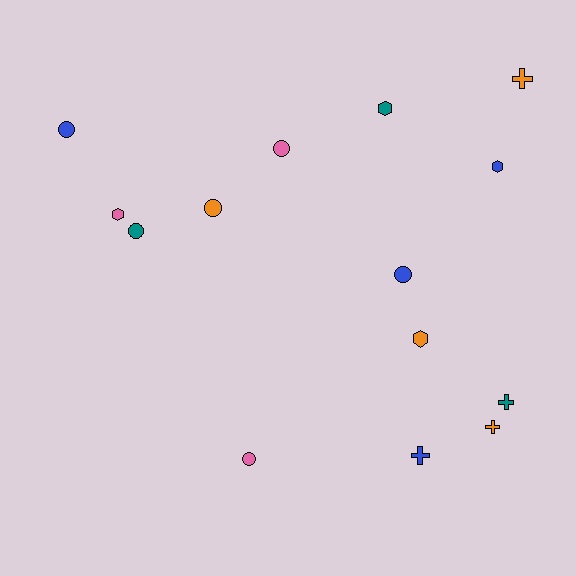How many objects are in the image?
There are 14 objects.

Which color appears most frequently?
Orange, with 4 objects.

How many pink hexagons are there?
There is 1 pink hexagon.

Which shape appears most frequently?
Circle, with 6 objects.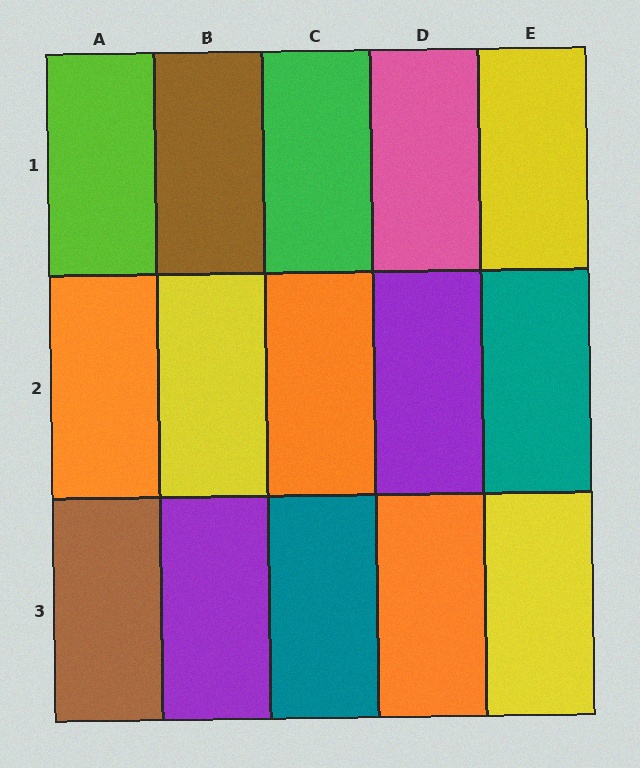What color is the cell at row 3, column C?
Teal.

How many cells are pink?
1 cell is pink.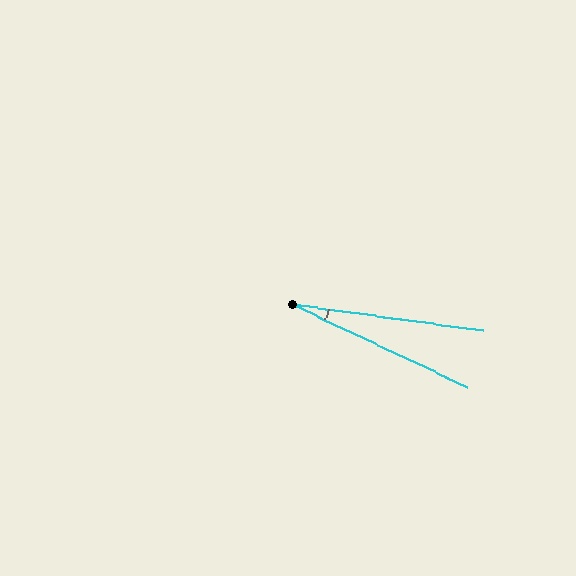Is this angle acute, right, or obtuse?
It is acute.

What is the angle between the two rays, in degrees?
Approximately 18 degrees.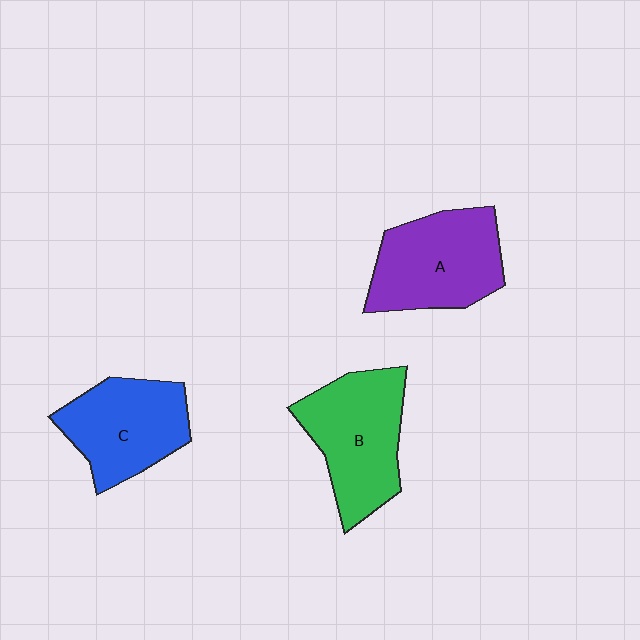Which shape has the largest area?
Shape B (green).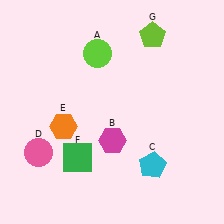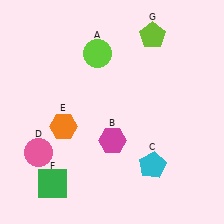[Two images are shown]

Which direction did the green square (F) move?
The green square (F) moved down.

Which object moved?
The green square (F) moved down.